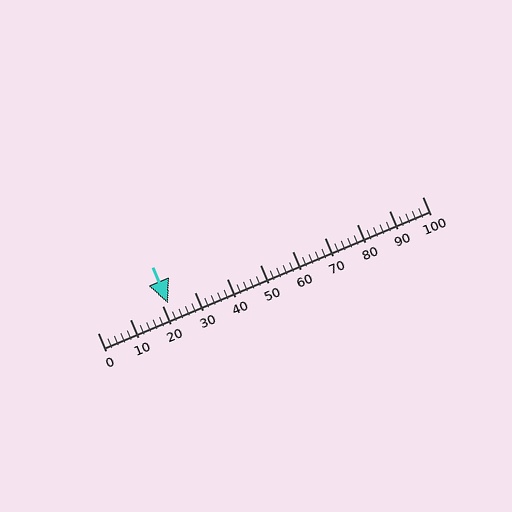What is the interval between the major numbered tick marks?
The major tick marks are spaced 10 units apart.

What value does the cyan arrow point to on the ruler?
The cyan arrow points to approximately 22.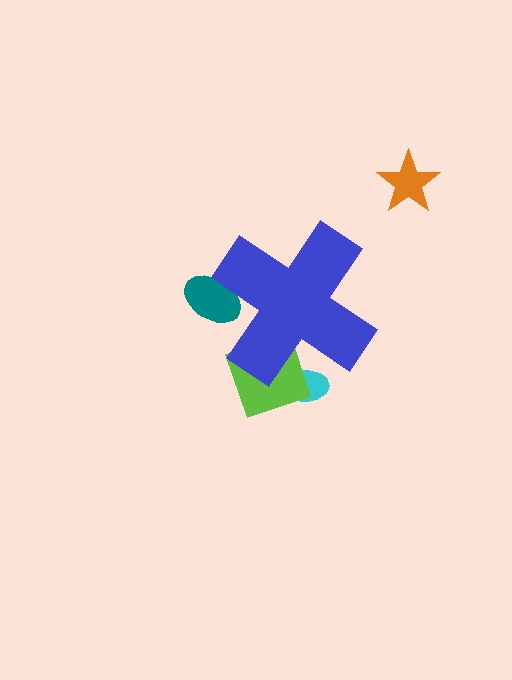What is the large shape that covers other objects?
A blue cross.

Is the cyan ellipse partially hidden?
Yes, the cyan ellipse is partially hidden behind the blue cross.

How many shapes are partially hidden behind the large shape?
3 shapes are partially hidden.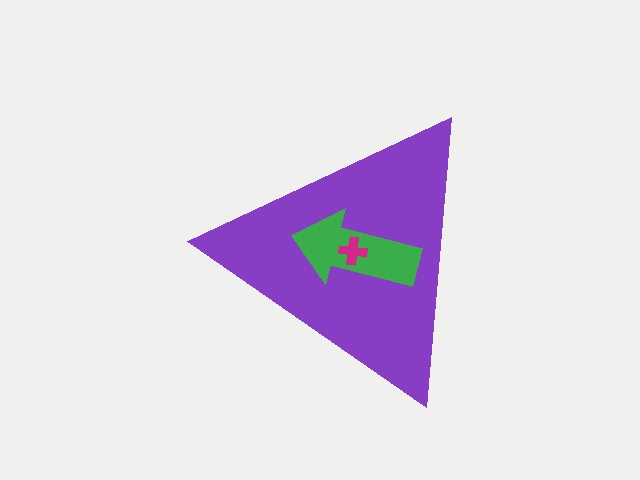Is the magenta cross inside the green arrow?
Yes.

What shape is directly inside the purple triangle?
The green arrow.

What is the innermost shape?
The magenta cross.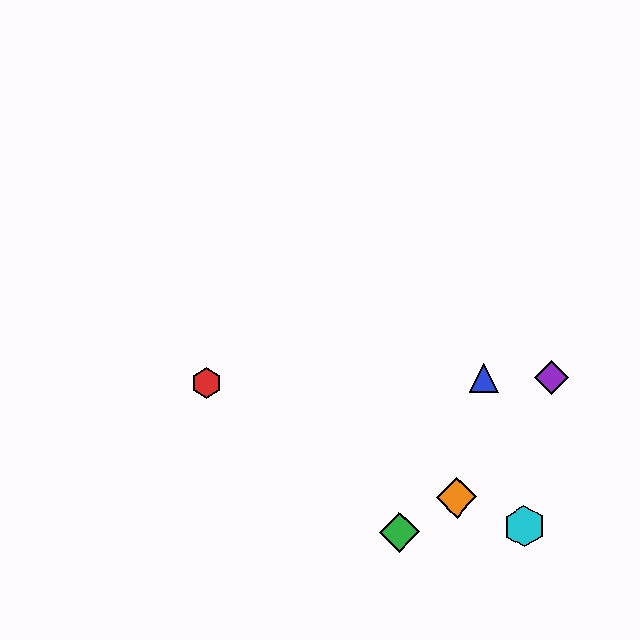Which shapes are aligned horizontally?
The red hexagon, the blue triangle, the yellow hexagon, the purple diamond are aligned horizontally.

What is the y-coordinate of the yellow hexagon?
The yellow hexagon is at y≈377.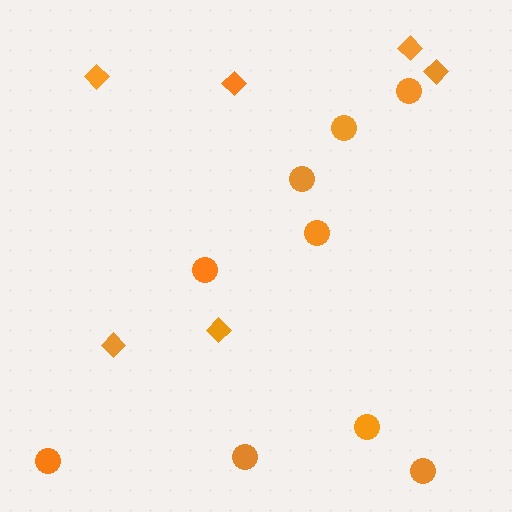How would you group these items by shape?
There are 2 groups: one group of circles (9) and one group of diamonds (6).